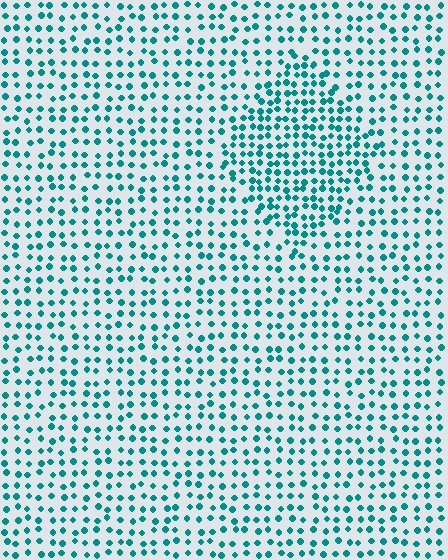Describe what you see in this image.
The image contains small teal elements arranged at two different densities. A diamond-shaped region is visible where the elements are more densely packed than the surrounding area.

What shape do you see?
I see a diamond.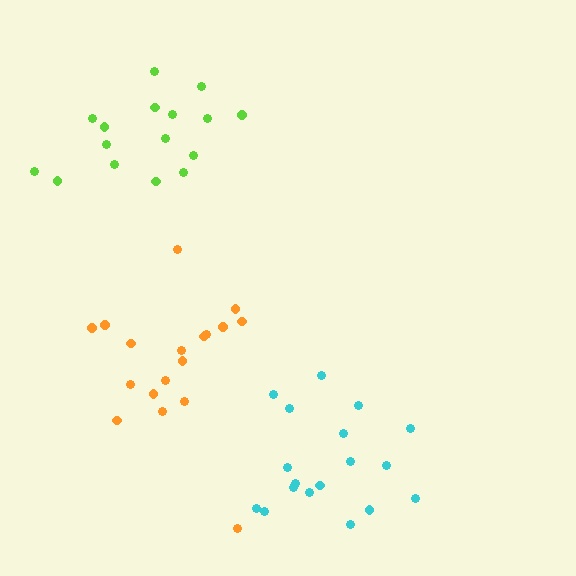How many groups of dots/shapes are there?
There are 3 groups.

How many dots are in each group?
Group 1: 16 dots, Group 2: 18 dots, Group 3: 18 dots (52 total).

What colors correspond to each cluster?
The clusters are colored: lime, cyan, orange.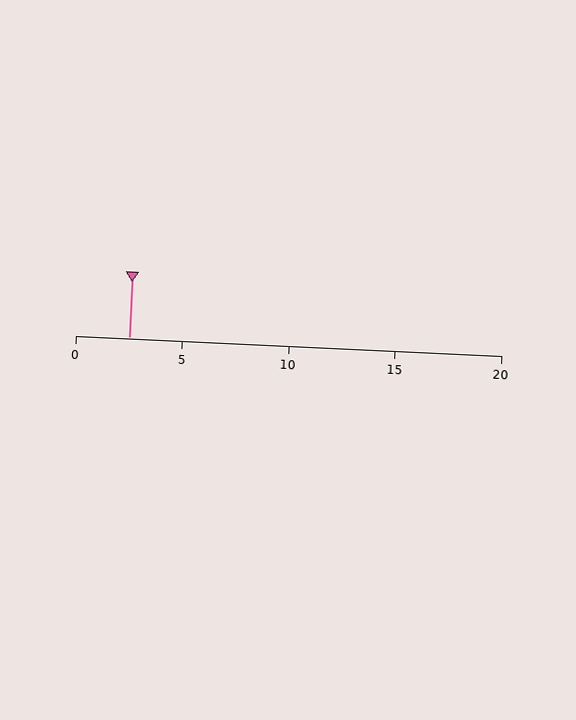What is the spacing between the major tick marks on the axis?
The major ticks are spaced 5 apart.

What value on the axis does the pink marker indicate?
The marker indicates approximately 2.5.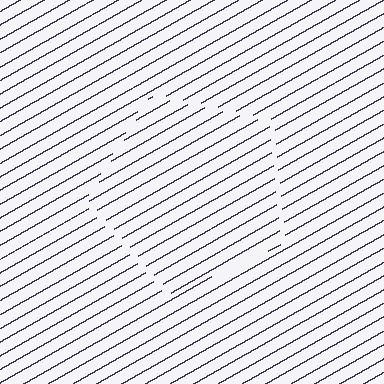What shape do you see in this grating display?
An illusory pentagon. The interior of the shape contains the same grating, shifted by half a period — the contour is defined by the phase discontinuity where line-ends from the inner and outer gratings abut.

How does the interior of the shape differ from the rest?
The interior of the shape contains the same grating, shifted by half a period — the contour is defined by the phase discontinuity where line-ends from the inner and outer gratings abut.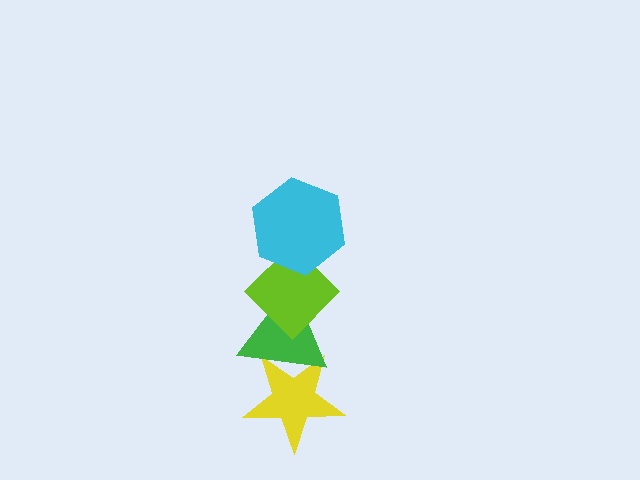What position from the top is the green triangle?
The green triangle is 3rd from the top.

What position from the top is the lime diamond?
The lime diamond is 2nd from the top.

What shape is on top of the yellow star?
The green triangle is on top of the yellow star.